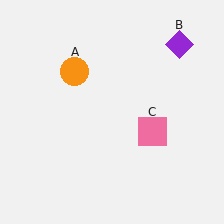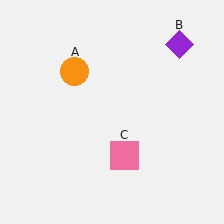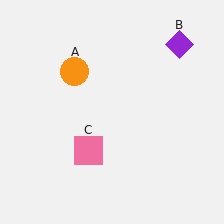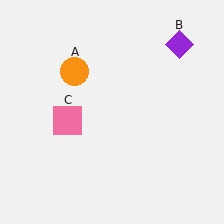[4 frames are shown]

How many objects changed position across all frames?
1 object changed position: pink square (object C).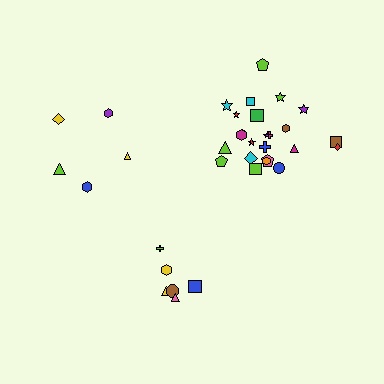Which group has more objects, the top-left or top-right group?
The top-right group.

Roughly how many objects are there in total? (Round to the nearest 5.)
Roughly 35 objects in total.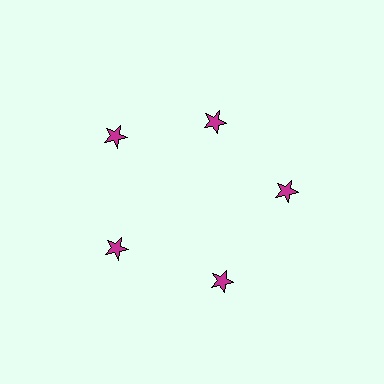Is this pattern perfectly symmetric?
No. The 5 magenta stars are arranged in a ring, but one element near the 1 o'clock position is pulled inward toward the center, breaking the 5-fold rotational symmetry.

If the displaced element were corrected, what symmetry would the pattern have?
It would have 5-fold rotational symmetry — the pattern would map onto itself every 72 degrees.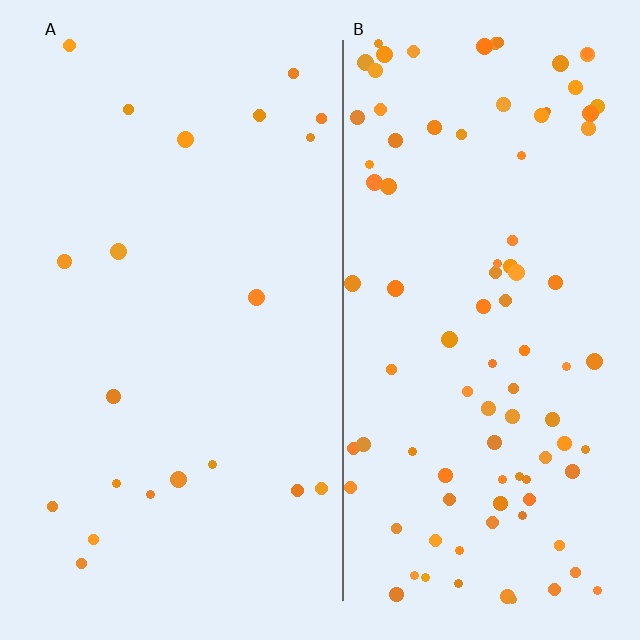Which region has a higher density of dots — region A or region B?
B (the right).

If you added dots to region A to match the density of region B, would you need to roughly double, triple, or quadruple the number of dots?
Approximately quadruple.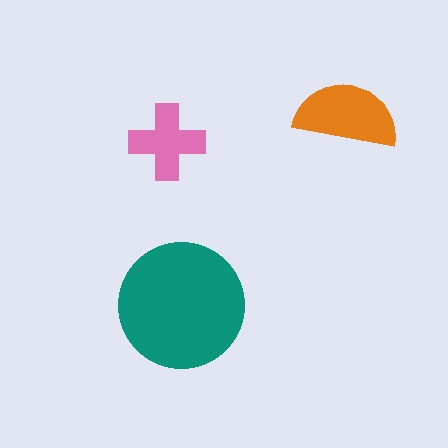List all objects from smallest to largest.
The pink cross, the orange semicircle, the teal circle.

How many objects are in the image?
There are 3 objects in the image.